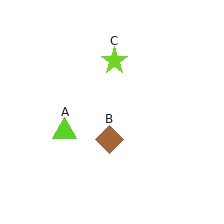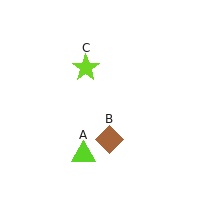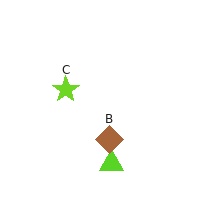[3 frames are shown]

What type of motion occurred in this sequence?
The lime triangle (object A), lime star (object C) rotated counterclockwise around the center of the scene.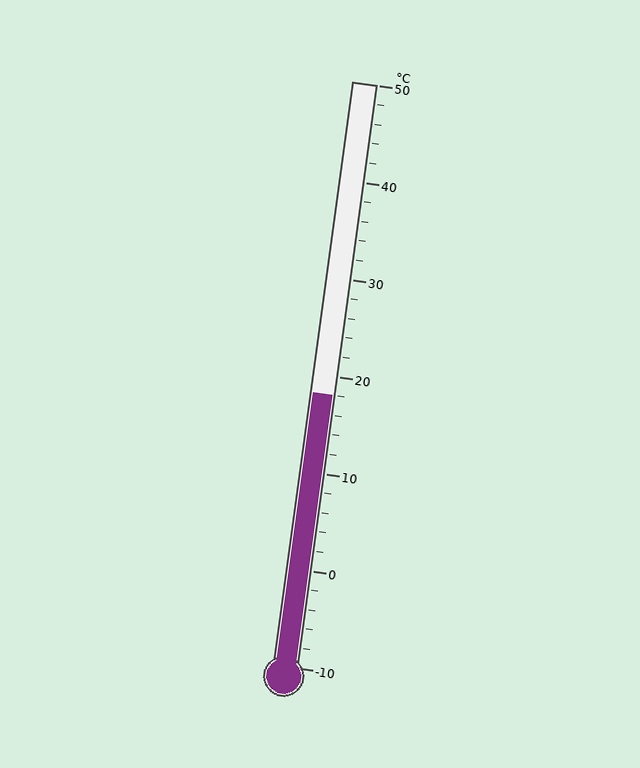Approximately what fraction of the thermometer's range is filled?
The thermometer is filled to approximately 45% of its range.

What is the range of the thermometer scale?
The thermometer scale ranges from -10°C to 50°C.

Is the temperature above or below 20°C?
The temperature is below 20°C.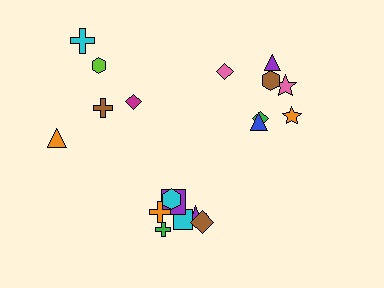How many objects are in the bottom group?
There are 7 objects.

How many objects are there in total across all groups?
There are 19 objects.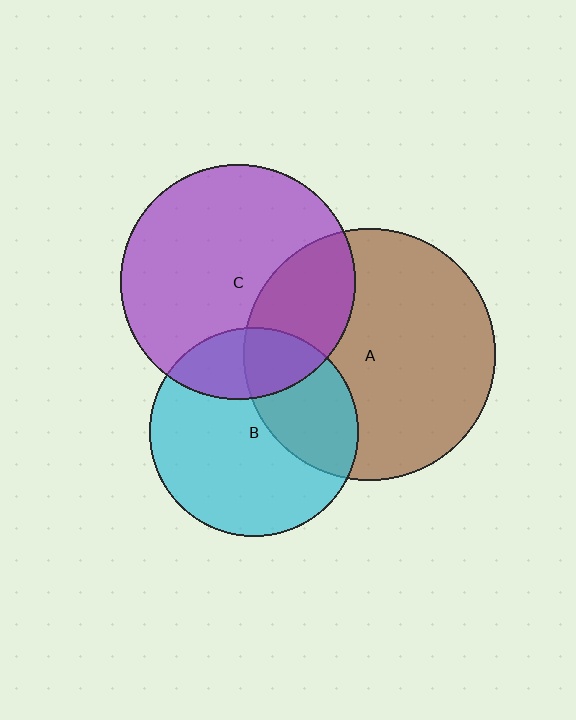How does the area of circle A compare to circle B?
Approximately 1.5 times.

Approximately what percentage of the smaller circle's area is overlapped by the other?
Approximately 35%.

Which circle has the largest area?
Circle A (brown).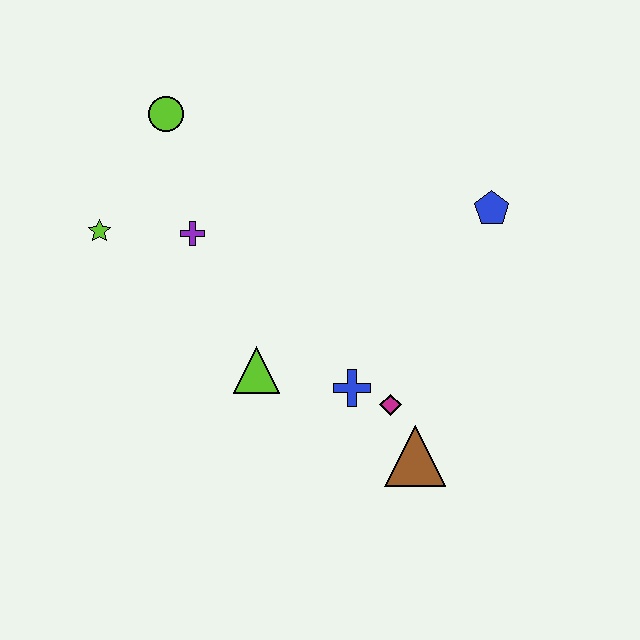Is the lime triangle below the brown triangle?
No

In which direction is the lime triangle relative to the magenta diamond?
The lime triangle is to the left of the magenta diamond.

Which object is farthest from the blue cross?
The lime circle is farthest from the blue cross.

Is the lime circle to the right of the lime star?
Yes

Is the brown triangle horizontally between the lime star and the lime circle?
No